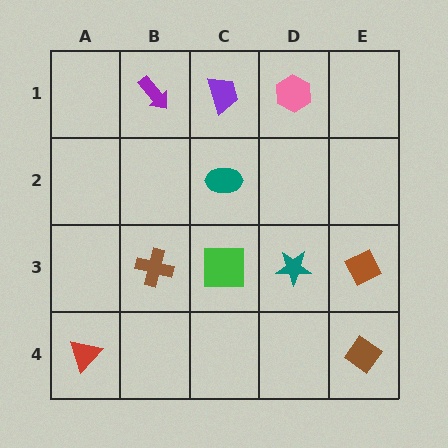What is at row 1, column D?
A pink hexagon.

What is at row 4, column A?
A red triangle.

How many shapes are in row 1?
3 shapes.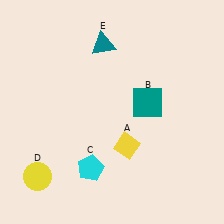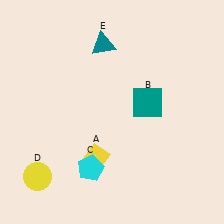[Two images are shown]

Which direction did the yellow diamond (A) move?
The yellow diamond (A) moved left.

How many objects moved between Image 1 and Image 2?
1 object moved between the two images.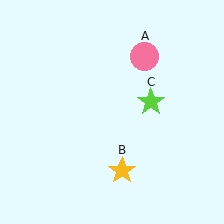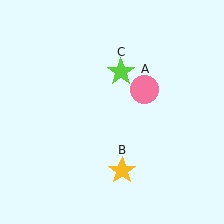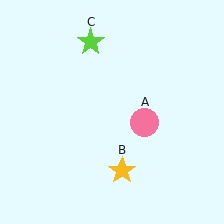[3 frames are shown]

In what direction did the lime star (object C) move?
The lime star (object C) moved up and to the left.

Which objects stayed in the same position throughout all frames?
Yellow star (object B) remained stationary.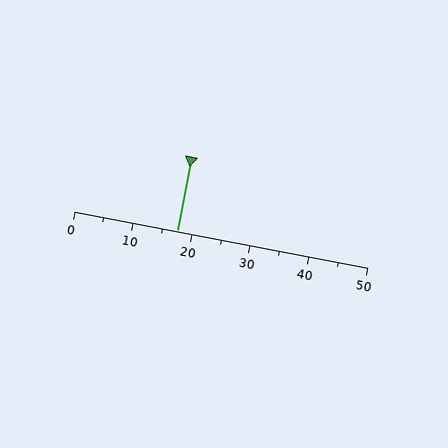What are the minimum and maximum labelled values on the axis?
The axis runs from 0 to 50.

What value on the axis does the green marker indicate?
The marker indicates approximately 17.5.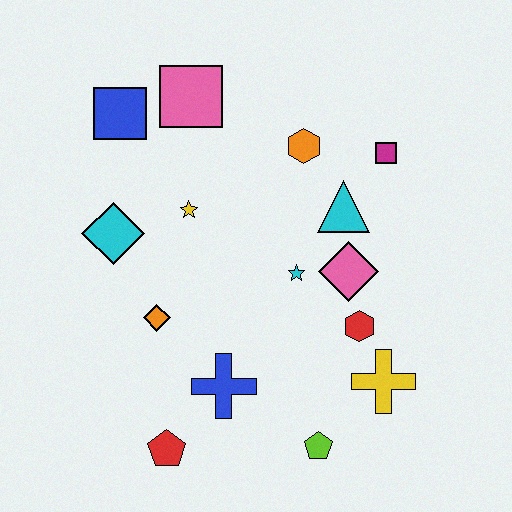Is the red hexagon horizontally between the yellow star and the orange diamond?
No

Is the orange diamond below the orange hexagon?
Yes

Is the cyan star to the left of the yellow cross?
Yes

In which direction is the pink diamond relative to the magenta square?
The pink diamond is below the magenta square.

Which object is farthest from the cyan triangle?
The red pentagon is farthest from the cyan triangle.